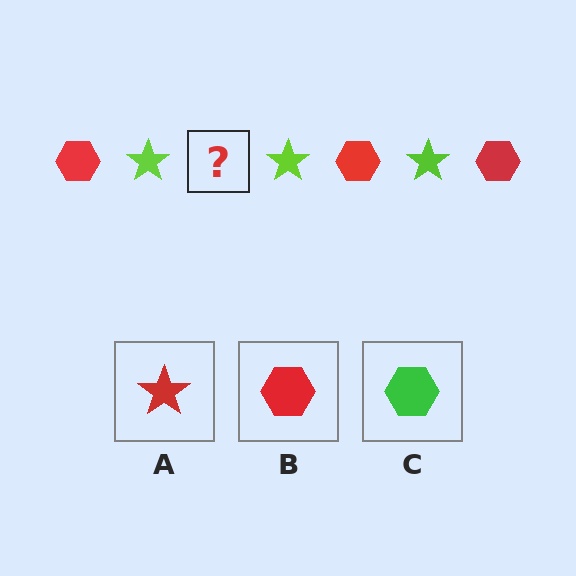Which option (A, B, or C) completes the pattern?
B.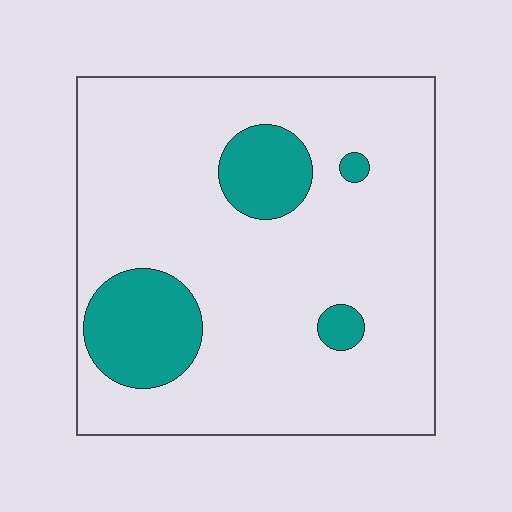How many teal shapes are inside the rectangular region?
4.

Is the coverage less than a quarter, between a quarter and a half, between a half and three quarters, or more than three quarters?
Less than a quarter.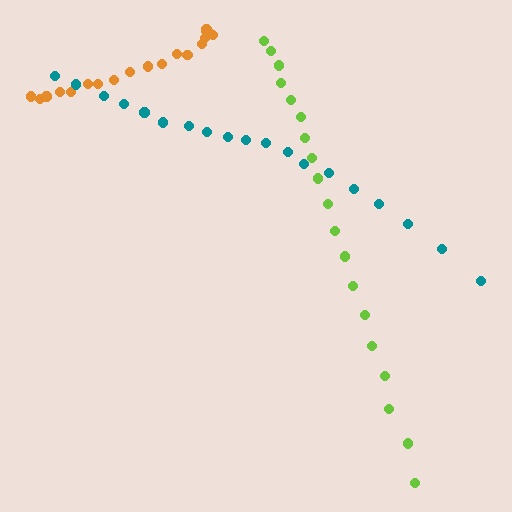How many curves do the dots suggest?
There are 3 distinct paths.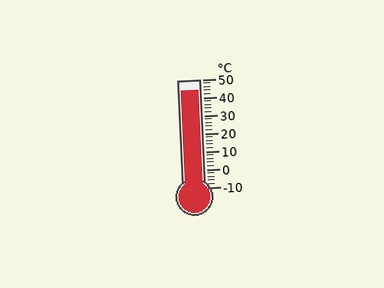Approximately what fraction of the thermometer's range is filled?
The thermometer is filled to approximately 90% of its range.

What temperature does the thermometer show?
The thermometer shows approximately 44°C.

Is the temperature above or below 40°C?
The temperature is above 40°C.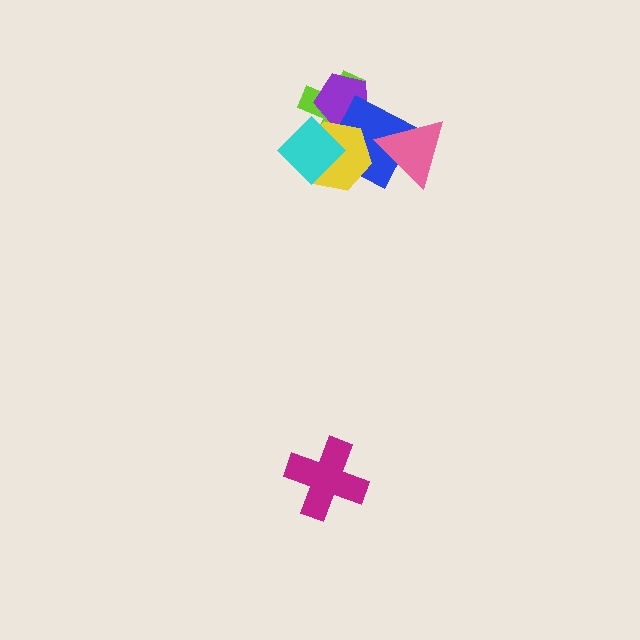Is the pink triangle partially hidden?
No, no other shape covers it.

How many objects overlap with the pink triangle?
1 object overlaps with the pink triangle.